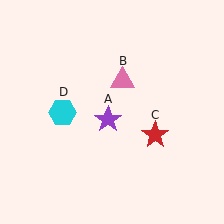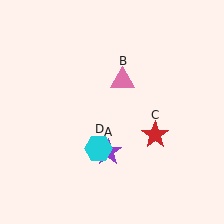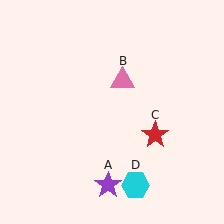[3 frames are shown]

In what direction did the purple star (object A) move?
The purple star (object A) moved down.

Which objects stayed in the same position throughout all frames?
Pink triangle (object B) and red star (object C) remained stationary.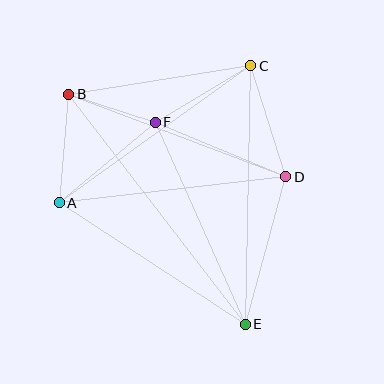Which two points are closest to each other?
Points B and F are closest to each other.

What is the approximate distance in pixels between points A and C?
The distance between A and C is approximately 235 pixels.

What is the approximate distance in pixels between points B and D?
The distance between B and D is approximately 232 pixels.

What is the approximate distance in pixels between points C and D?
The distance between C and D is approximately 117 pixels.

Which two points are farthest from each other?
Points B and E are farthest from each other.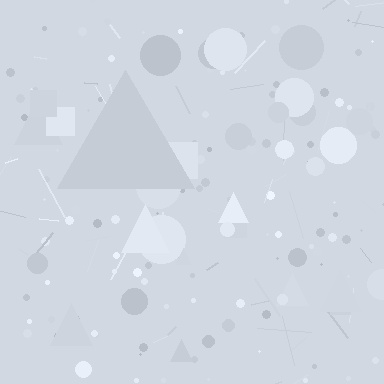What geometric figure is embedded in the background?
A triangle is embedded in the background.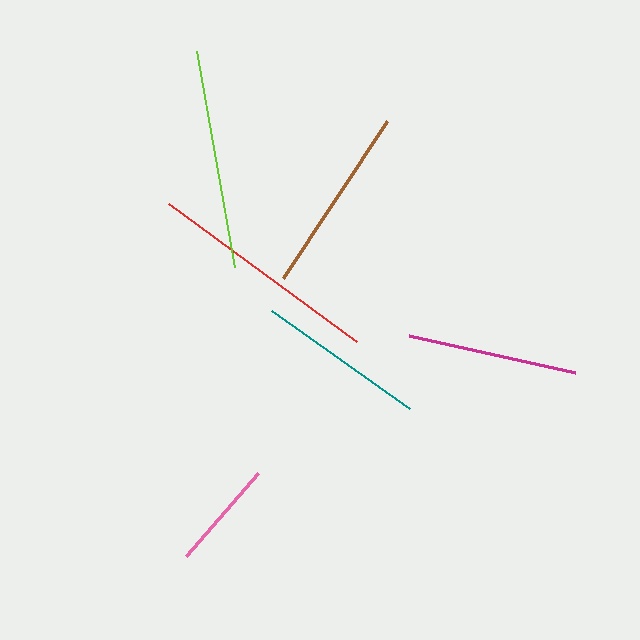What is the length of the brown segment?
The brown segment is approximately 189 pixels long.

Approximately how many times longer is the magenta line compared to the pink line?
The magenta line is approximately 1.5 times the length of the pink line.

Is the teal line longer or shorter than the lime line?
The lime line is longer than the teal line.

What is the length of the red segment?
The red segment is approximately 234 pixels long.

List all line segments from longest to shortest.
From longest to shortest: red, lime, brown, teal, magenta, pink.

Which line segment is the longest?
The red line is the longest at approximately 234 pixels.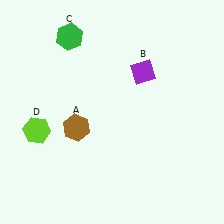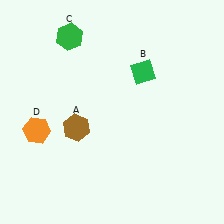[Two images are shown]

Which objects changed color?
B changed from purple to green. D changed from lime to orange.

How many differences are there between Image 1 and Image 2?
There are 2 differences between the two images.